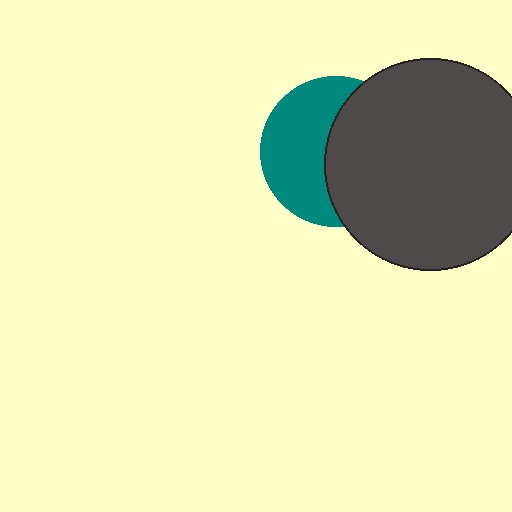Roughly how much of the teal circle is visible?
About half of it is visible (roughly 49%).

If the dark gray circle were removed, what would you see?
You would see the complete teal circle.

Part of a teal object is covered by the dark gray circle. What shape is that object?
It is a circle.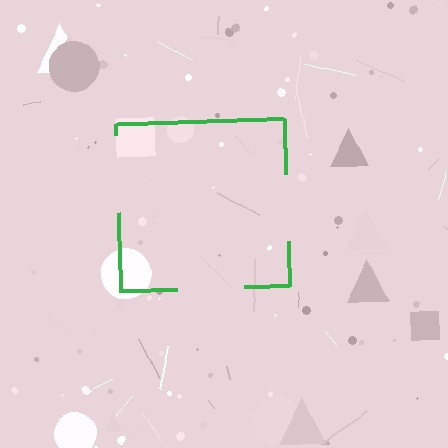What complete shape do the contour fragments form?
The contour fragments form a square.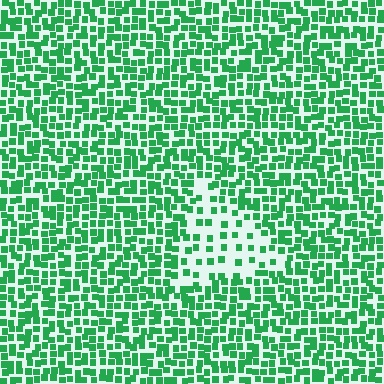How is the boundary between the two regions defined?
The boundary is defined by a change in element density (approximately 2.5x ratio). All elements are the same color, size, and shape.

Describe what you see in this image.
The image contains small green elements arranged at two different densities. A triangle-shaped region is visible where the elements are less densely packed than the surrounding area.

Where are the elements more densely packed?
The elements are more densely packed outside the triangle boundary.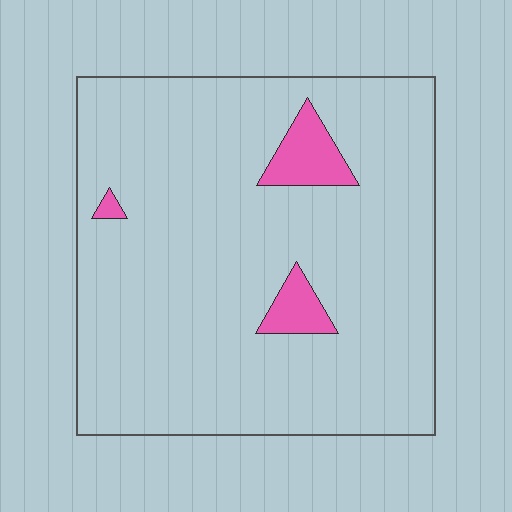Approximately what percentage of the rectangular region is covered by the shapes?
Approximately 5%.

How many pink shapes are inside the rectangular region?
3.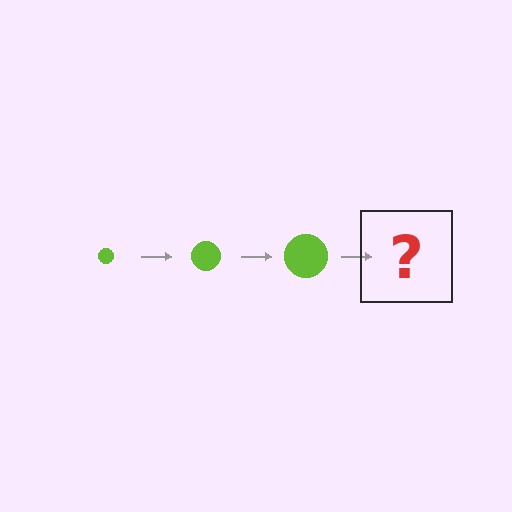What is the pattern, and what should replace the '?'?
The pattern is that the circle gets progressively larger each step. The '?' should be a lime circle, larger than the previous one.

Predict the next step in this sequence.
The next step is a lime circle, larger than the previous one.